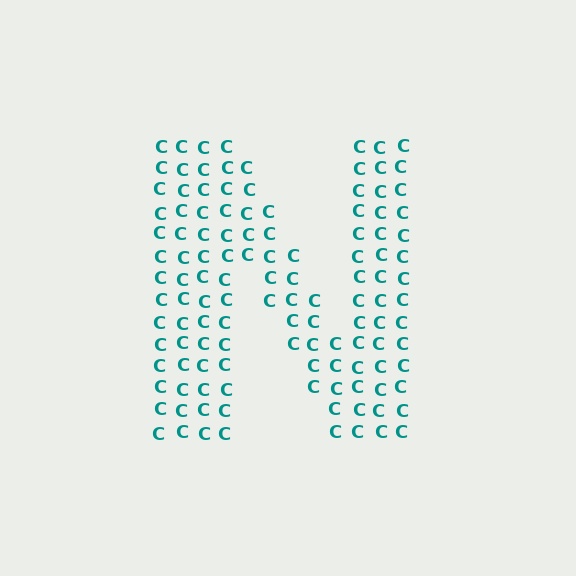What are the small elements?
The small elements are letter C's.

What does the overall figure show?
The overall figure shows the letter N.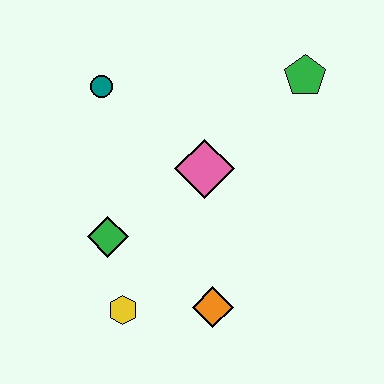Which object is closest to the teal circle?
The pink diamond is closest to the teal circle.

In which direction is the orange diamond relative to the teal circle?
The orange diamond is below the teal circle.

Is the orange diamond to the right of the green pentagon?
No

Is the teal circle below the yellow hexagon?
No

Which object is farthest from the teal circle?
The orange diamond is farthest from the teal circle.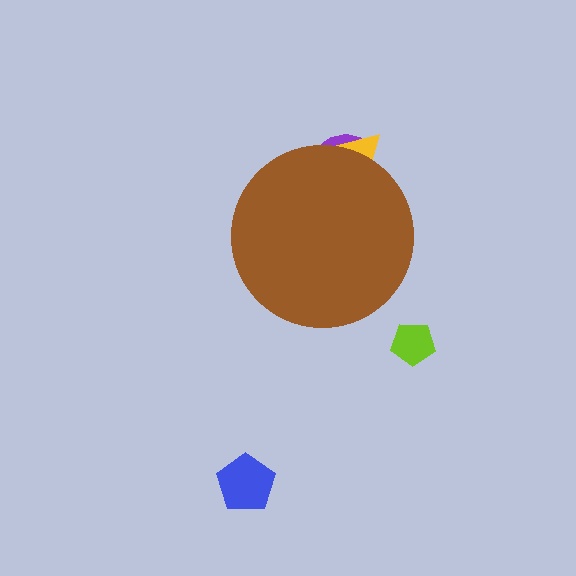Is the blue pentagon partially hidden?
No, the blue pentagon is fully visible.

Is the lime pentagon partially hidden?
No, the lime pentagon is fully visible.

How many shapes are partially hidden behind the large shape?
2 shapes are partially hidden.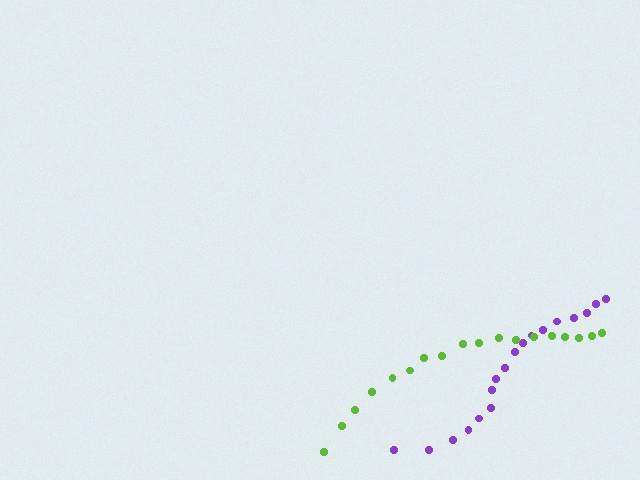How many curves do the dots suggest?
There are 2 distinct paths.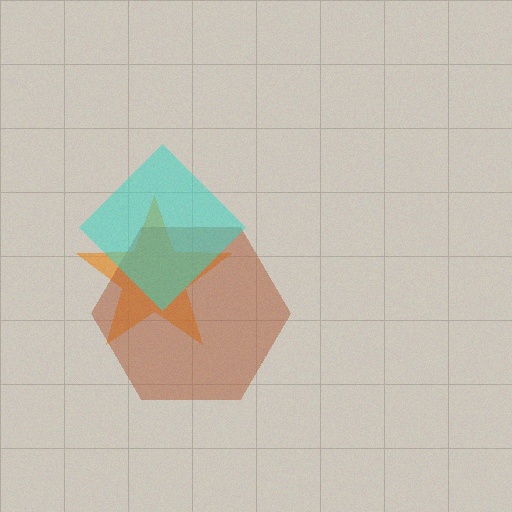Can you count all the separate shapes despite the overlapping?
Yes, there are 3 separate shapes.